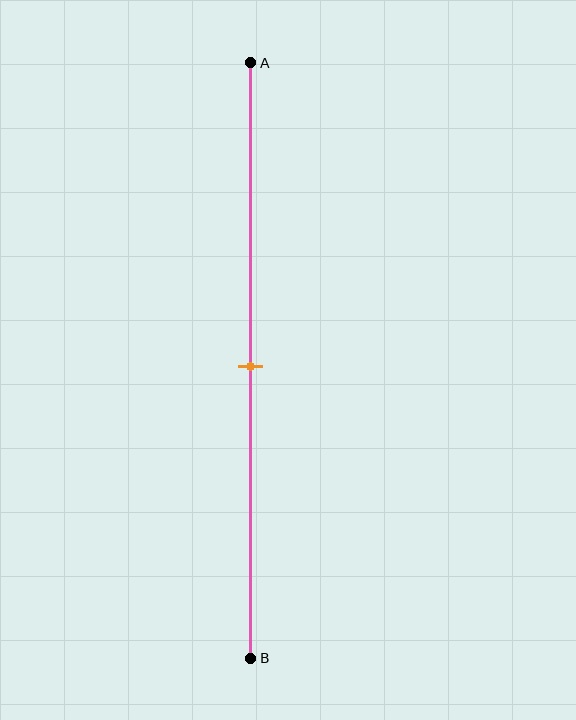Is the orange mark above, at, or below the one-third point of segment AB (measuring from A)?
The orange mark is below the one-third point of segment AB.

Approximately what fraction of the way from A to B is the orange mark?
The orange mark is approximately 50% of the way from A to B.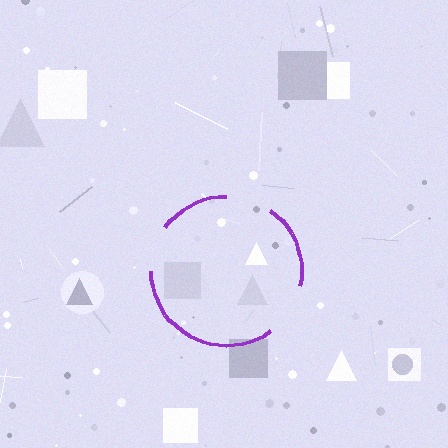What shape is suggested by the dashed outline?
The dashed outline suggests a circle.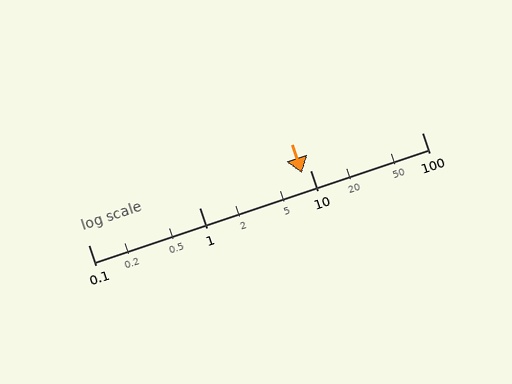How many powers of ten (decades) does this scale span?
The scale spans 3 decades, from 0.1 to 100.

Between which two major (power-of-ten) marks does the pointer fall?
The pointer is between 1 and 10.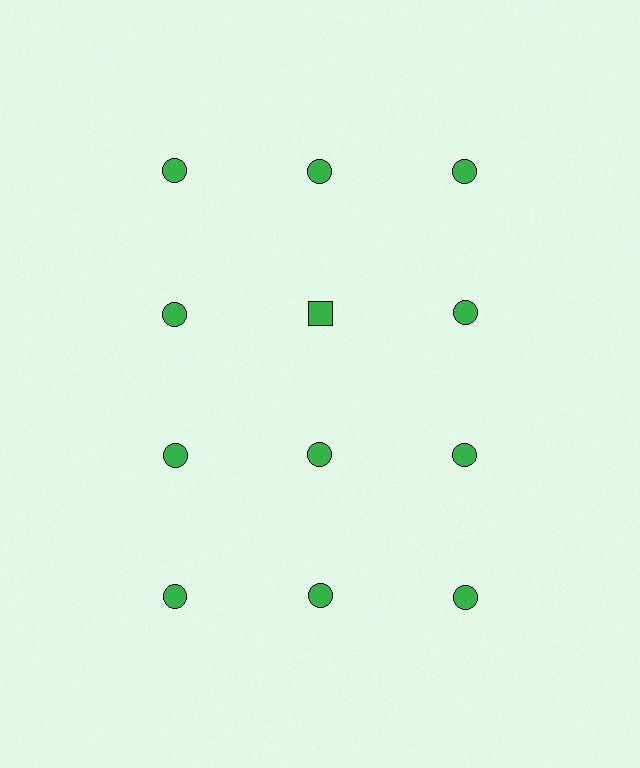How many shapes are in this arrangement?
There are 12 shapes arranged in a grid pattern.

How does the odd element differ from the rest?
It has a different shape: square instead of circle.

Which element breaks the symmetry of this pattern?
The green square in the second row, second from left column breaks the symmetry. All other shapes are green circles.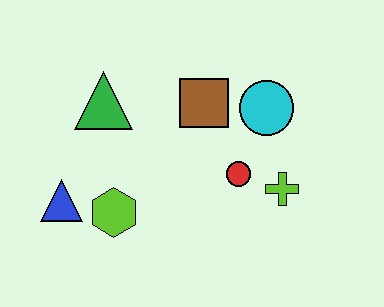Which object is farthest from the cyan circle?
The blue triangle is farthest from the cyan circle.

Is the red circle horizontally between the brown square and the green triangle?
No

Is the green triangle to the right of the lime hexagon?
No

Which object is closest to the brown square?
The cyan circle is closest to the brown square.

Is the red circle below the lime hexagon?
No